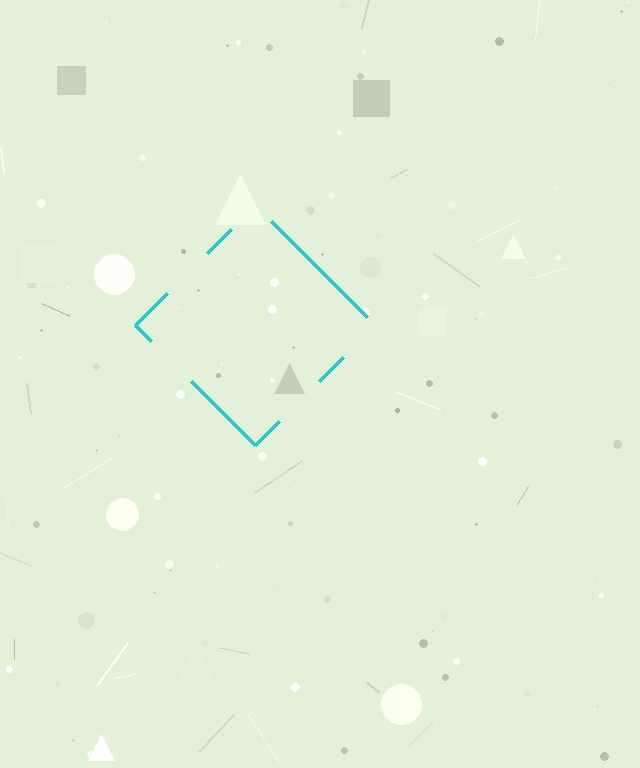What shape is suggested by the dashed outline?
The dashed outline suggests a diamond.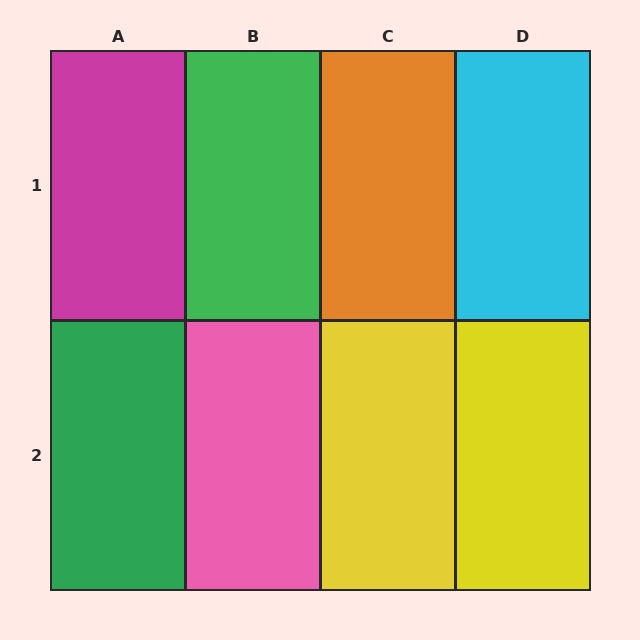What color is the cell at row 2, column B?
Pink.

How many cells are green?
2 cells are green.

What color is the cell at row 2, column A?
Green.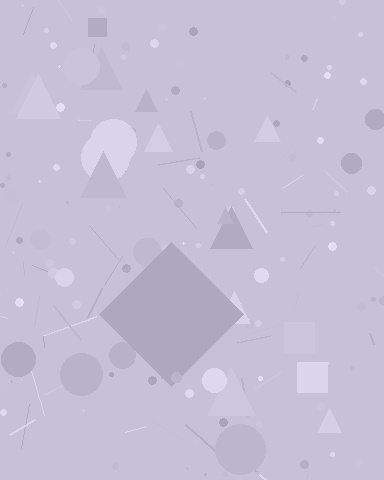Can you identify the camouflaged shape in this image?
The camouflaged shape is a diamond.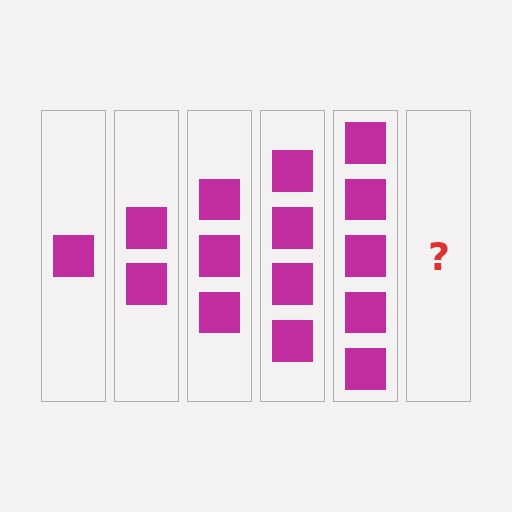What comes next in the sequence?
The next element should be 6 squares.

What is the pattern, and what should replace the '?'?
The pattern is that each step adds one more square. The '?' should be 6 squares.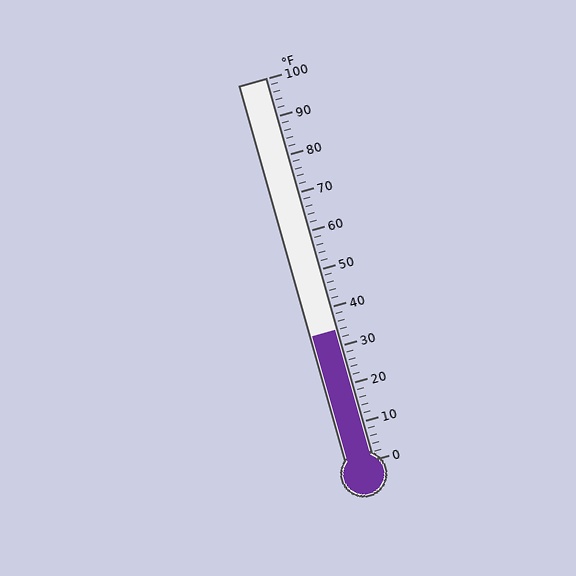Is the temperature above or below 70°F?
The temperature is below 70°F.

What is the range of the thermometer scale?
The thermometer scale ranges from 0°F to 100°F.